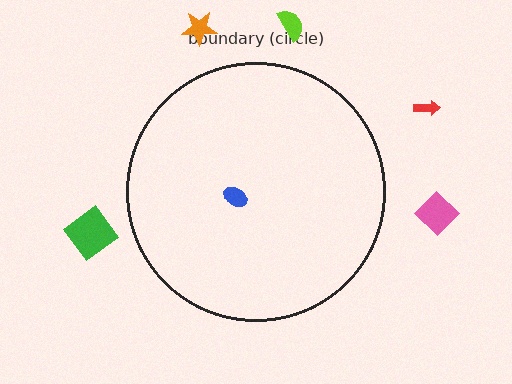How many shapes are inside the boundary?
1 inside, 5 outside.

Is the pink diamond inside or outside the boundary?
Outside.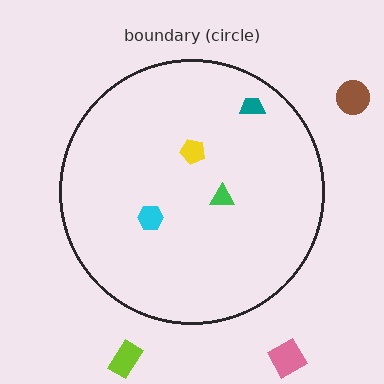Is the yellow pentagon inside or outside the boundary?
Inside.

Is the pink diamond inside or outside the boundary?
Outside.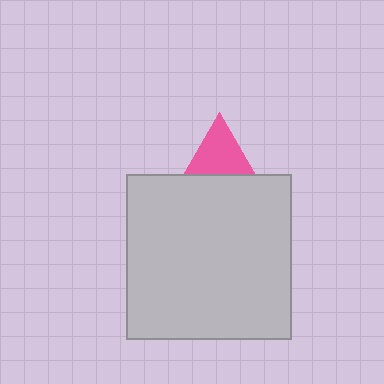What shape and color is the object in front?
The object in front is a light gray square.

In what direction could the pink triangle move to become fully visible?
The pink triangle could move up. That would shift it out from behind the light gray square entirely.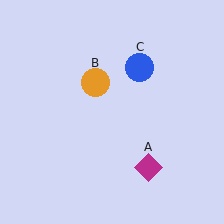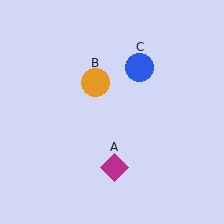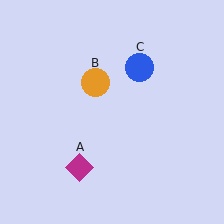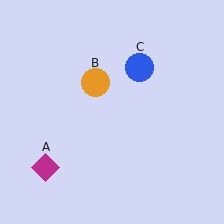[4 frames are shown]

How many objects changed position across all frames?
1 object changed position: magenta diamond (object A).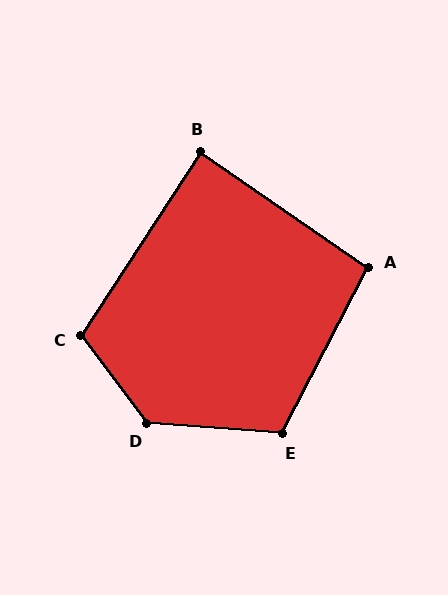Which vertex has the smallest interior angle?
B, at approximately 89 degrees.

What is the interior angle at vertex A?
Approximately 97 degrees (obtuse).